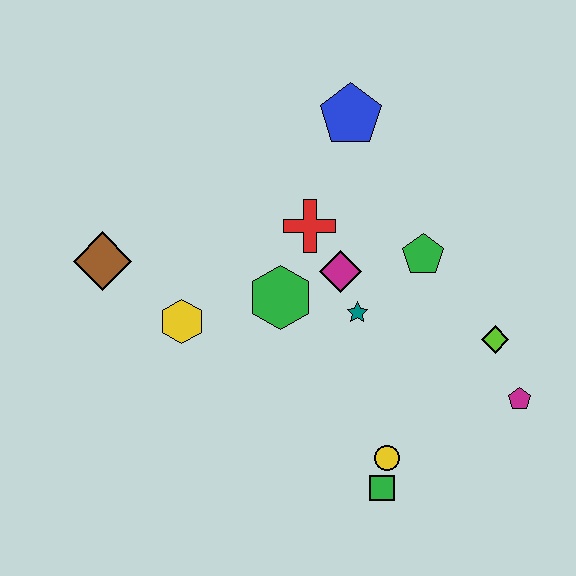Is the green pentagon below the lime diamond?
No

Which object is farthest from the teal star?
The brown diamond is farthest from the teal star.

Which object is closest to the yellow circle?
The green square is closest to the yellow circle.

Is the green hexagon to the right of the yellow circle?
No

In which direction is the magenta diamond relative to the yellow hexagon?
The magenta diamond is to the right of the yellow hexagon.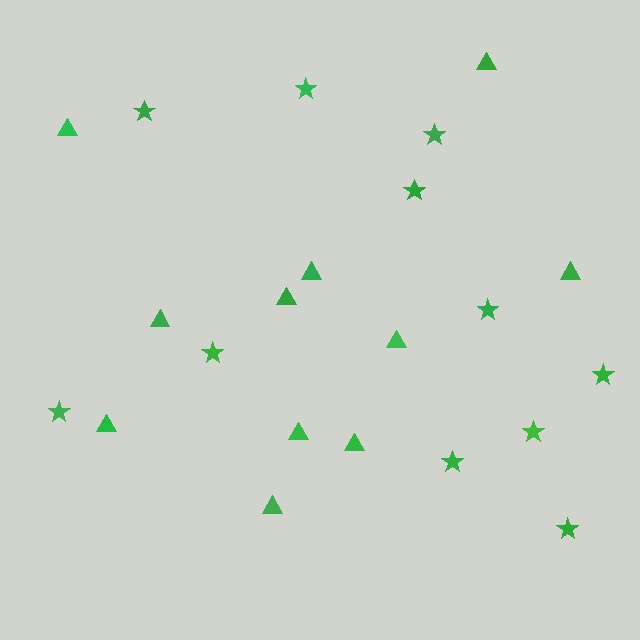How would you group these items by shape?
There are 2 groups: one group of stars (11) and one group of triangles (11).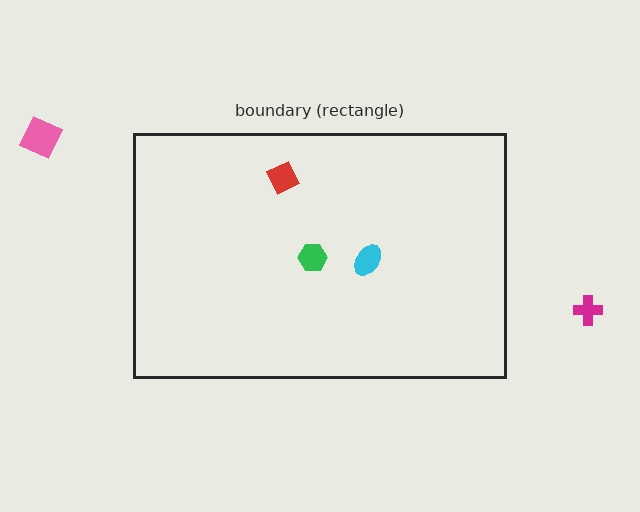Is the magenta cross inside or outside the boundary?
Outside.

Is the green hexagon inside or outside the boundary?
Inside.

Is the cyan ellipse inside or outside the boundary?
Inside.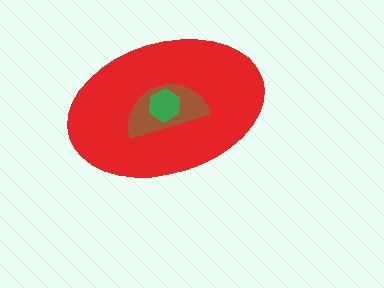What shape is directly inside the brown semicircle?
The green hexagon.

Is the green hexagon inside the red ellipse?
Yes.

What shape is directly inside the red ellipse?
The brown semicircle.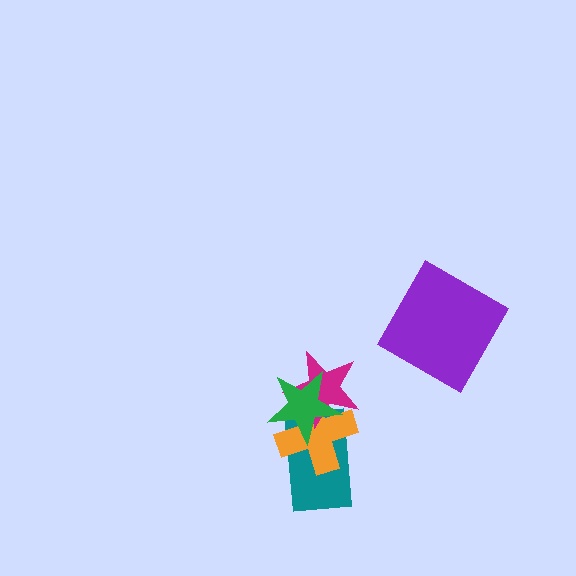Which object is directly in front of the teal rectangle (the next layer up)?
The orange cross is directly in front of the teal rectangle.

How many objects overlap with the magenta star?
3 objects overlap with the magenta star.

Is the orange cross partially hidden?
Yes, it is partially covered by another shape.